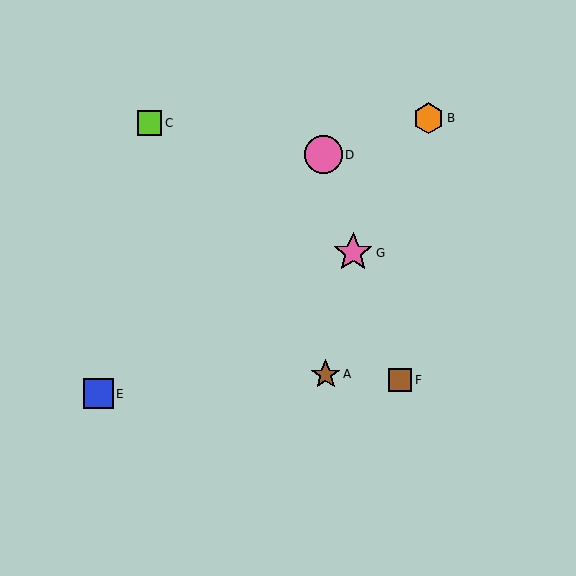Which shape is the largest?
The pink star (labeled G) is the largest.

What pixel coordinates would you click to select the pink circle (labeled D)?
Click at (323, 155) to select the pink circle D.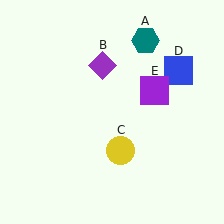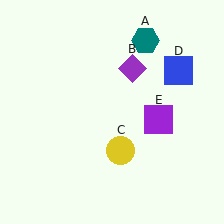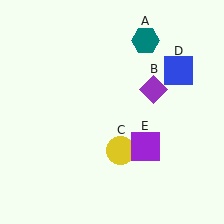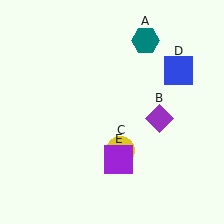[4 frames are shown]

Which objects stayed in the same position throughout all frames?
Teal hexagon (object A) and yellow circle (object C) and blue square (object D) remained stationary.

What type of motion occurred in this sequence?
The purple diamond (object B), purple square (object E) rotated clockwise around the center of the scene.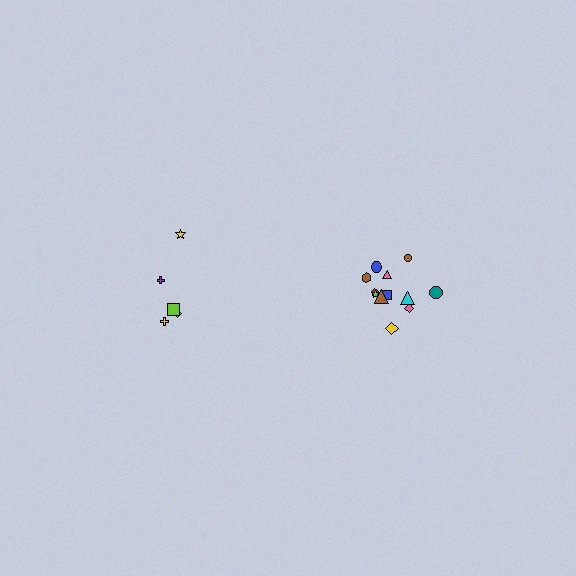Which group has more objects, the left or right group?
The right group.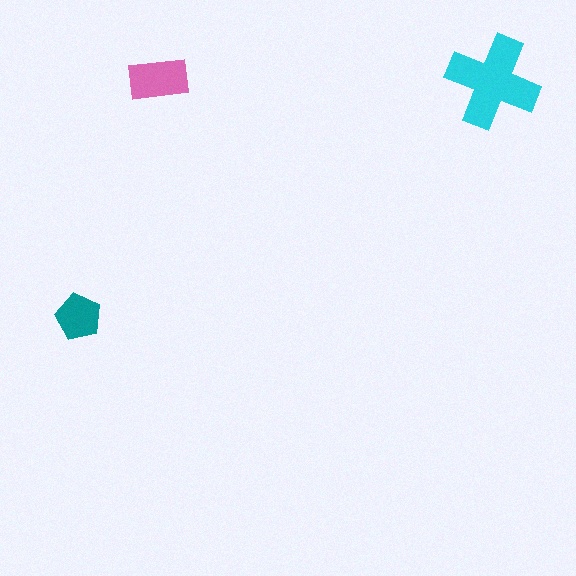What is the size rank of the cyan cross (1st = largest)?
1st.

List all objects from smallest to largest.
The teal pentagon, the pink rectangle, the cyan cross.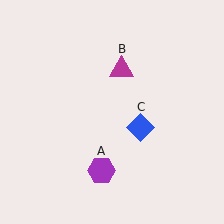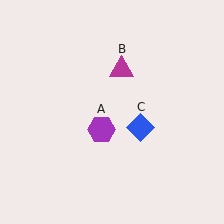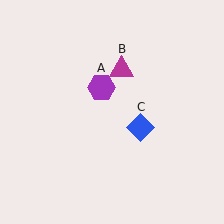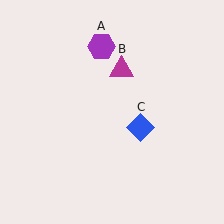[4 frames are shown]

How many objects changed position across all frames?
1 object changed position: purple hexagon (object A).